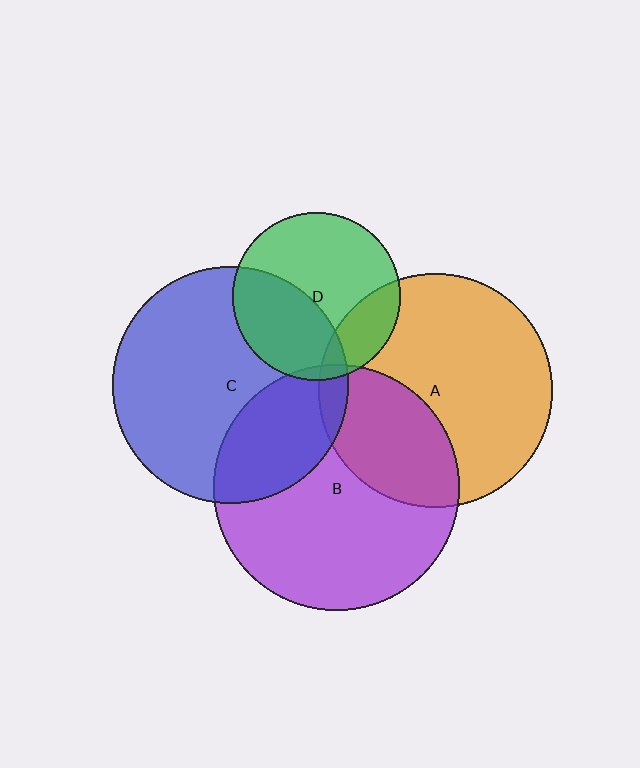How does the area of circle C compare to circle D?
Approximately 2.0 times.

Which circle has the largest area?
Circle B (purple).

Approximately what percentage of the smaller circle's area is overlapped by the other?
Approximately 5%.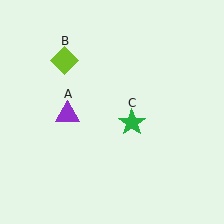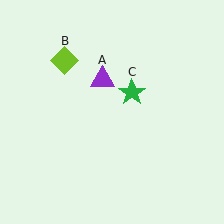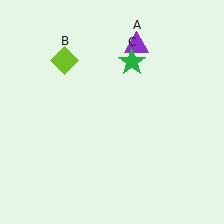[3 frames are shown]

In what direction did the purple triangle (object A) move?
The purple triangle (object A) moved up and to the right.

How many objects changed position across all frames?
2 objects changed position: purple triangle (object A), green star (object C).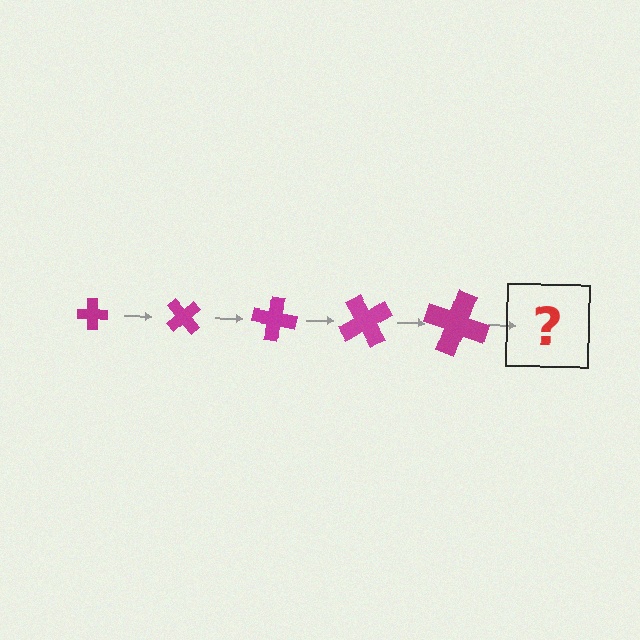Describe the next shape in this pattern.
It should be a cross, larger than the previous one and rotated 250 degrees from the start.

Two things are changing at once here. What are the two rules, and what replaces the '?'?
The two rules are that the cross grows larger each step and it rotates 50 degrees each step. The '?' should be a cross, larger than the previous one and rotated 250 degrees from the start.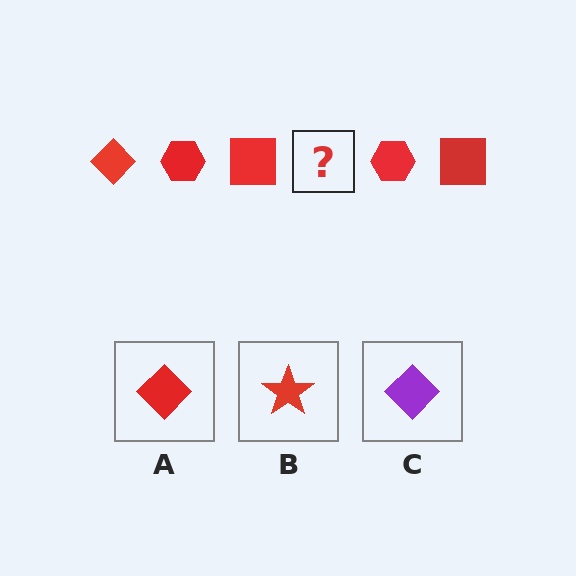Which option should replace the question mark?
Option A.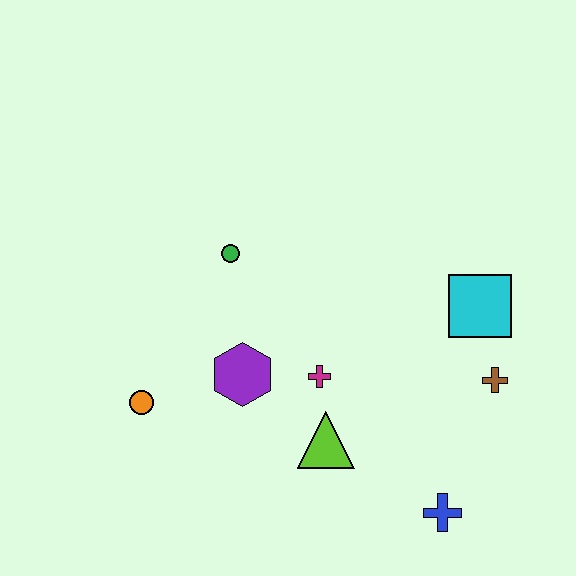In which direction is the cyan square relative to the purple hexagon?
The cyan square is to the right of the purple hexagon.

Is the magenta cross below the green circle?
Yes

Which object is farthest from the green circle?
The blue cross is farthest from the green circle.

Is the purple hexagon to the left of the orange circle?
No